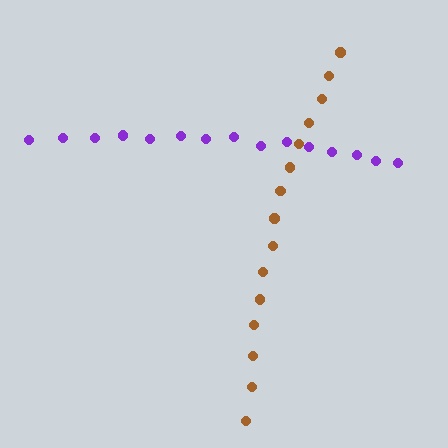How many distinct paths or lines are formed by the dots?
There are 2 distinct paths.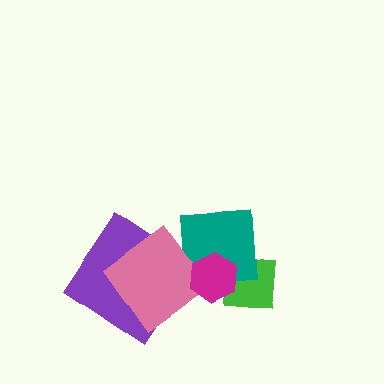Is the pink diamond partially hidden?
No, no other shape covers it.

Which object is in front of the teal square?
The magenta hexagon is in front of the teal square.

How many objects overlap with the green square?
2 objects overlap with the green square.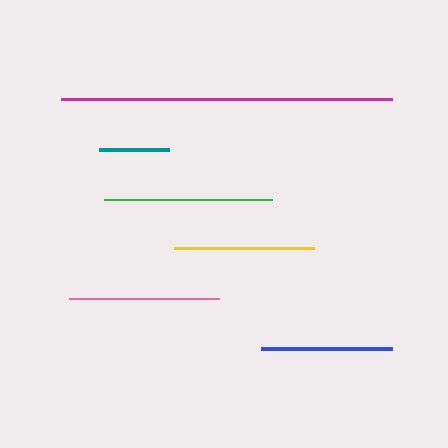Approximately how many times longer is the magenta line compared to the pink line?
The magenta line is approximately 2.2 times the length of the pink line.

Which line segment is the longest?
The magenta line is the longest at approximately 331 pixels.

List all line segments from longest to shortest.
From longest to shortest: magenta, green, pink, yellow, blue, teal.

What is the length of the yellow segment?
The yellow segment is approximately 140 pixels long.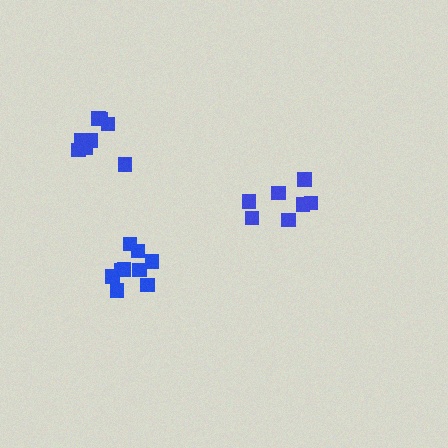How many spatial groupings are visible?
There are 3 spatial groupings.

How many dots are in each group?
Group 1: 7 dots, Group 2: 9 dots, Group 3: 8 dots (24 total).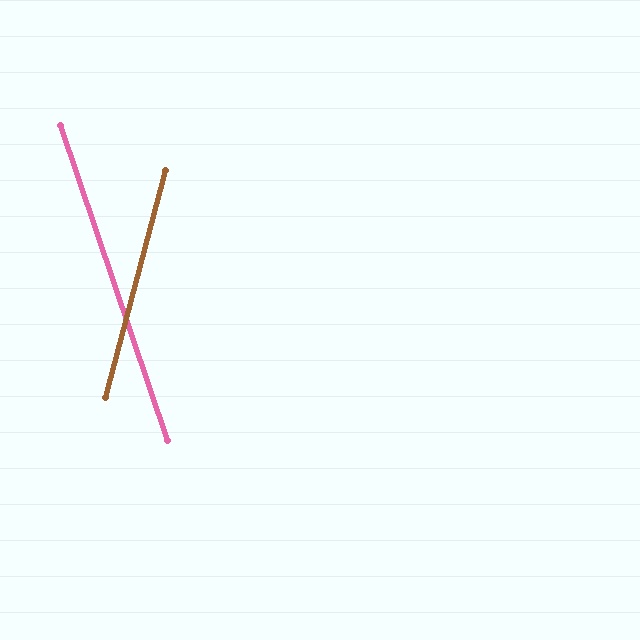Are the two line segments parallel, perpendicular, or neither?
Neither parallel nor perpendicular — they differ by about 34°.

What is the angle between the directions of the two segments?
Approximately 34 degrees.